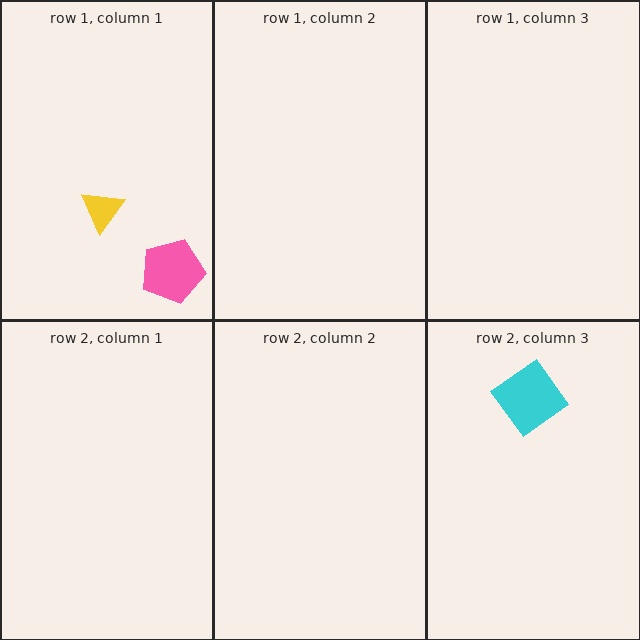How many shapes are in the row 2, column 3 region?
1.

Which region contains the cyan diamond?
The row 2, column 3 region.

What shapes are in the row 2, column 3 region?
The cyan diamond.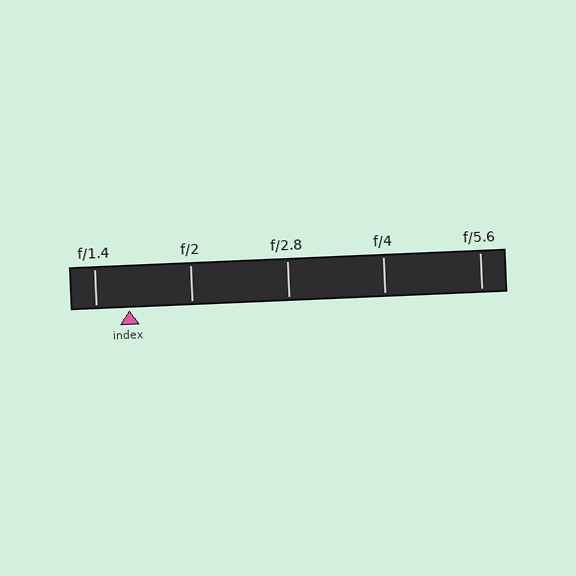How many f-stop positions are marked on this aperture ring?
There are 5 f-stop positions marked.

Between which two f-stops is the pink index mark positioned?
The index mark is between f/1.4 and f/2.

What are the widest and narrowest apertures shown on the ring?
The widest aperture shown is f/1.4 and the narrowest is f/5.6.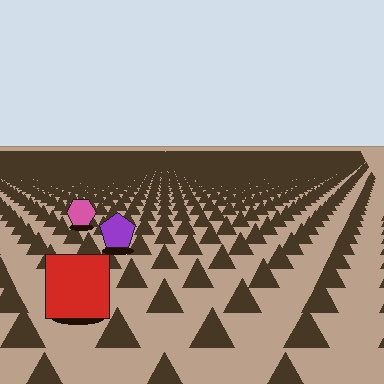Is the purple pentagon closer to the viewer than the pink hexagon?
Yes. The purple pentagon is closer — you can tell from the texture gradient: the ground texture is coarser near it.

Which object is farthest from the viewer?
The pink hexagon is farthest from the viewer. It appears smaller and the ground texture around it is denser.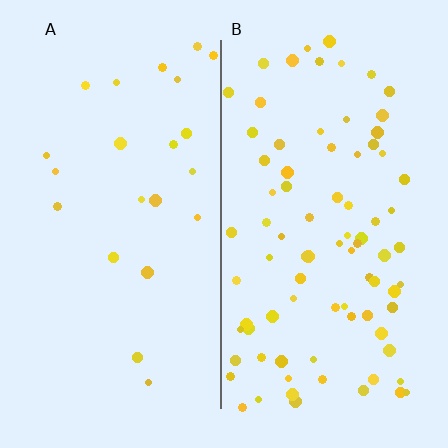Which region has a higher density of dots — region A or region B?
B (the right).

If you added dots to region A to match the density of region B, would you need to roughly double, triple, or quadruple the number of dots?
Approximately quadruple.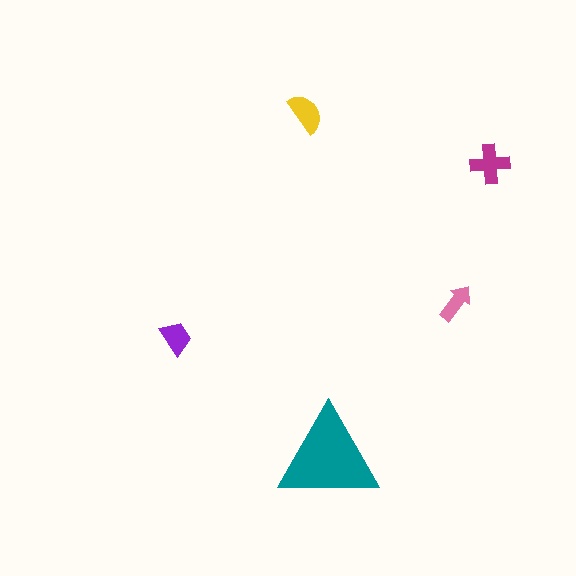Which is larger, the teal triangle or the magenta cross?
The teal triangle.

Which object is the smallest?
The pink arrow.